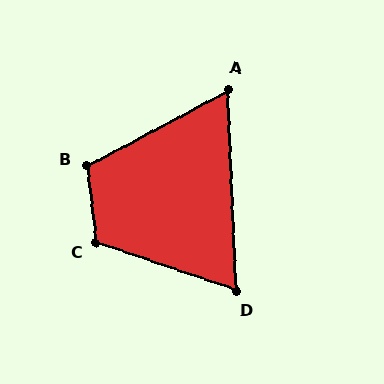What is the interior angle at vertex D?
Approximately 69 degrees (acute).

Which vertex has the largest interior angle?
C, at approximately 116 degrees.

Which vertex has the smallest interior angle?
A, at approximately 64 degrees.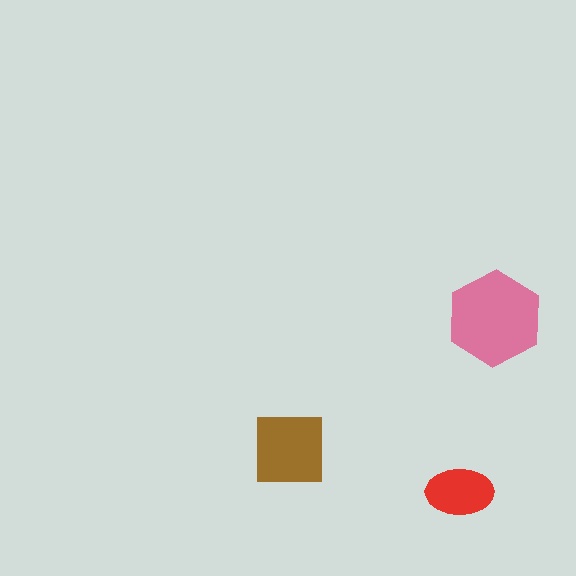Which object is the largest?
The pink hexagon.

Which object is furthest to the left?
The brown square is leftmost.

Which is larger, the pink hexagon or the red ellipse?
The pink hexagon.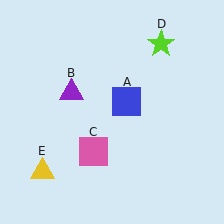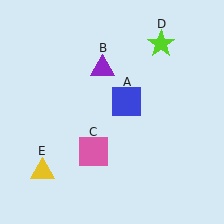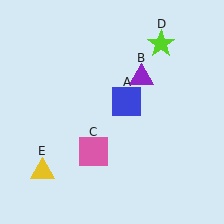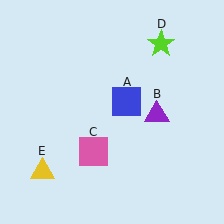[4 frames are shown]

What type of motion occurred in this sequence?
The purple triangle (object B) rotated clockwise around the center of the scene.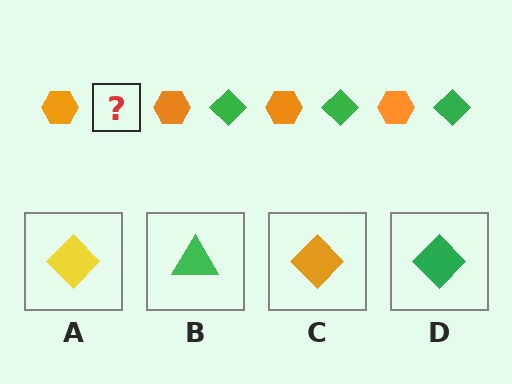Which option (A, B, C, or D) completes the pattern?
D.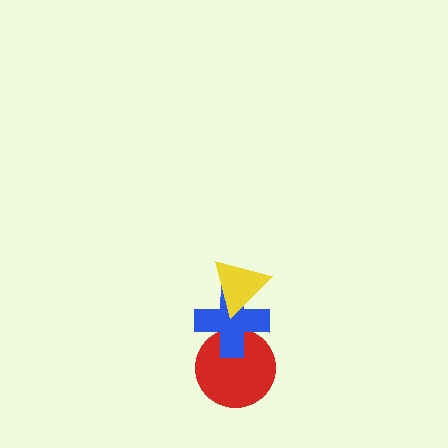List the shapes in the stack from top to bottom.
From top to bottom: the yellow triangle, the blue cross, the red circle.